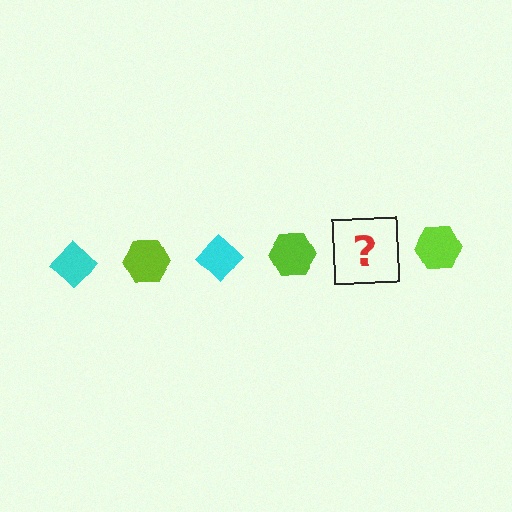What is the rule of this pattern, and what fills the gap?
The rule is that the pattern alternates between cyan diamond and lime hexagon. The gap should be filled with a cyan diamond.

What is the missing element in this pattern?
The missing element is a cyan diamond.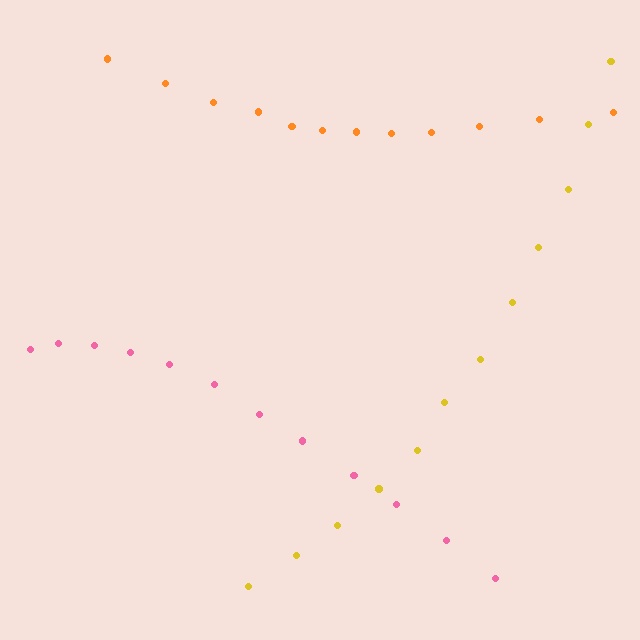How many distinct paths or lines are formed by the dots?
There are 3 distinct paths.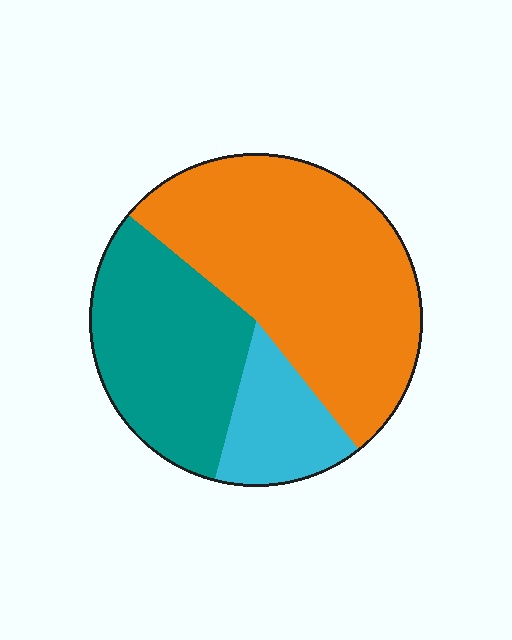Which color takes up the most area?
Orange, at roughly 55%.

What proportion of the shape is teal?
Teal takes up about one third (1/3) of the shape.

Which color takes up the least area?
Cyan, at roughly 15%.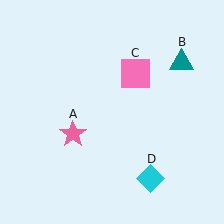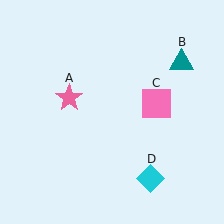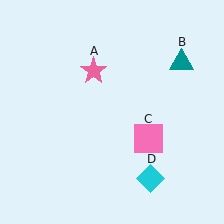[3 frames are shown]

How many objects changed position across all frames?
2 objects changed position: pink star (object A), pink square (object C).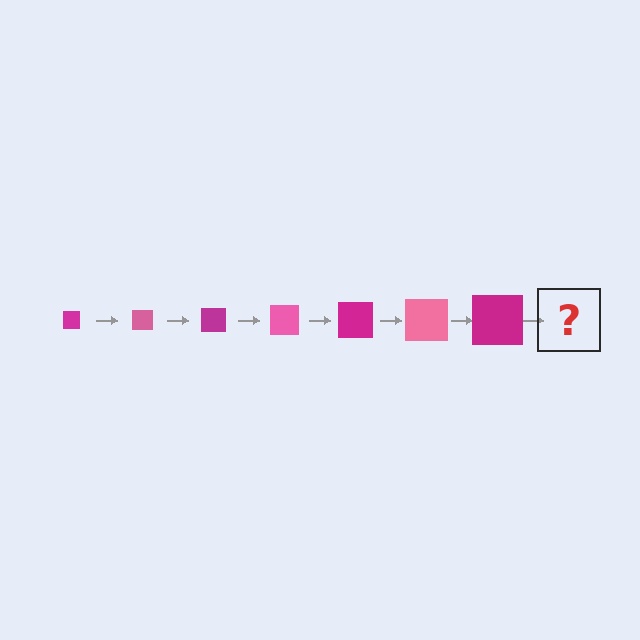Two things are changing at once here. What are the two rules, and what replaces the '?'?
The two rules are that the square grows larger each step and the color cycles through magenta and pink. The '?' should be a pink square, larger than the previous one.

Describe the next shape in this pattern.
It should be a pink square, larger than the previous one.